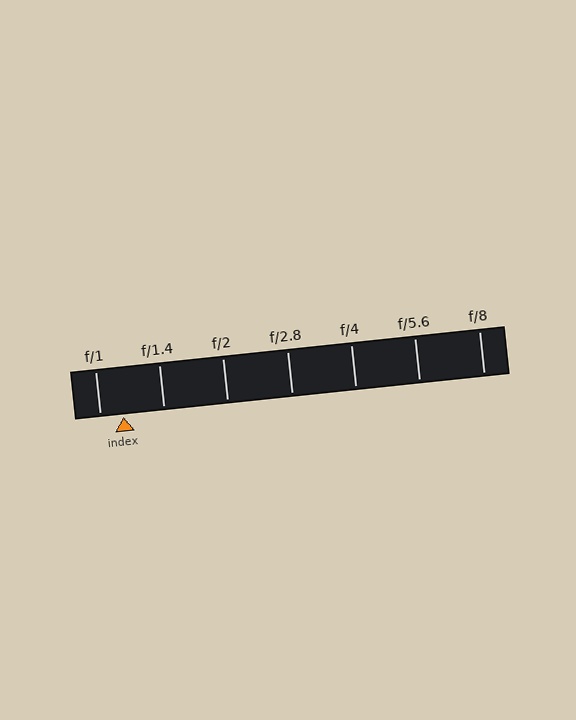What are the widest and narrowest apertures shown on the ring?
The widest aperture shown is f/1 and the narrowest is f/8.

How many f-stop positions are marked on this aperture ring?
There are 7 f-stop positions marked.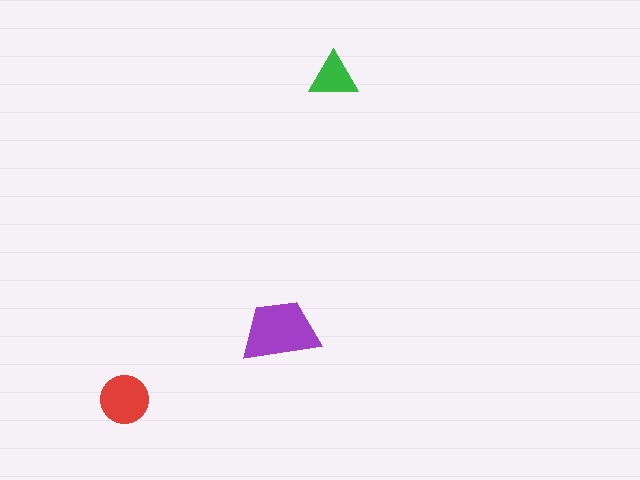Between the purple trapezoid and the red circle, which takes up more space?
The purple trapezoid.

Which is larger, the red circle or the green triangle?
The red circle.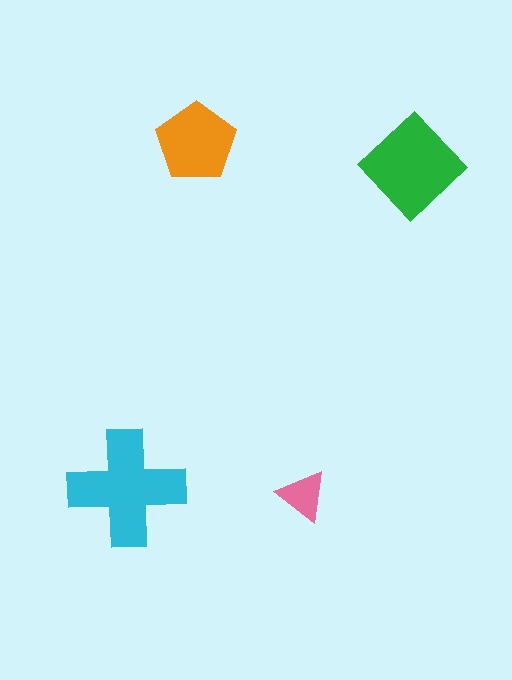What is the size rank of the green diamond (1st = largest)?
2nd.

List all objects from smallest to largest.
The pink triangle, the orange pentagon, the green diamond, the cyan cross.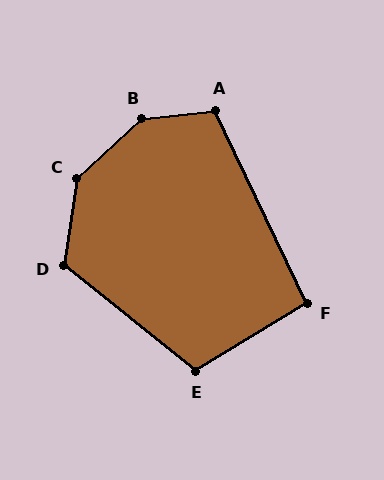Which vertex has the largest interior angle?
B, at approximately 144 degrees.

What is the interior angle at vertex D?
Approximately 120 degrees (obtuse).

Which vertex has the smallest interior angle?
F, at approximately 96 degrees.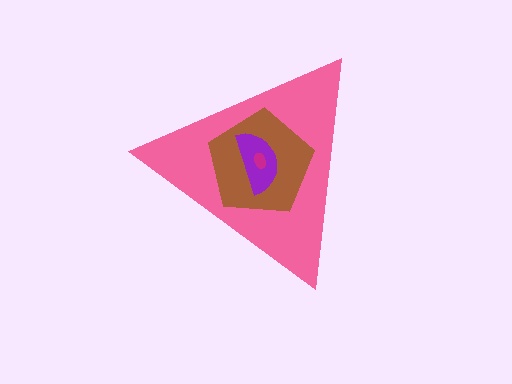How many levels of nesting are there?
4.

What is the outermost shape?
The pink triangle.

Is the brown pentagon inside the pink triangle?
Yes.